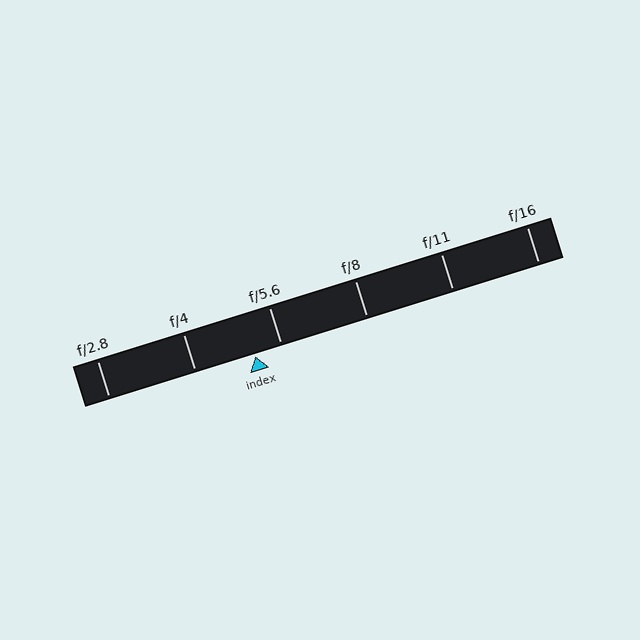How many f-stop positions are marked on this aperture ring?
There are 6 f-stop positions marked.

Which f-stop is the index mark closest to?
The index mark is closest to f/5.6.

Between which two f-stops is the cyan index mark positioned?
The index mark is between f/4 and f/5.6.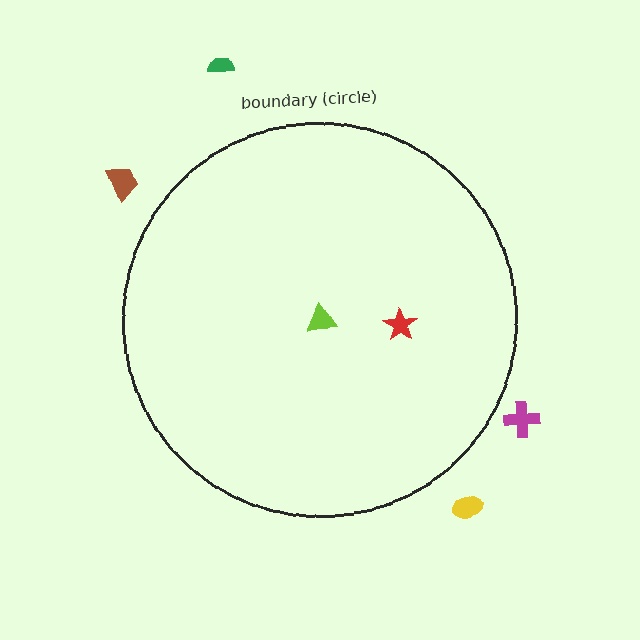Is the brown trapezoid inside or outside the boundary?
Outside.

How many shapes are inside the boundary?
2 inside, 4 outside.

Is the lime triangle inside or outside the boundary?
Inside.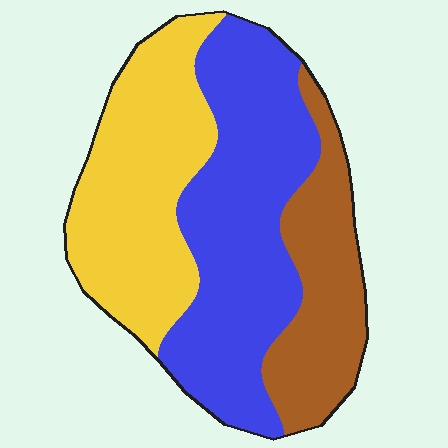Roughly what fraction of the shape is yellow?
Yellow takes up about one third (1/3) of the shape.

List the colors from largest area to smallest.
From largest to smallest: blue, yellow, brown.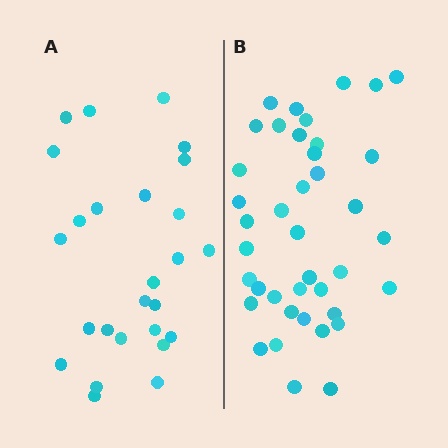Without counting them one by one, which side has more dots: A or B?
Region B (the right region) has more dots.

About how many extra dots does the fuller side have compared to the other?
Region B has approximately 15 more dots than region A.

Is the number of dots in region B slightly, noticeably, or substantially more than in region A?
Region B has substantially more. The ratio is roughly 1.5 to 1.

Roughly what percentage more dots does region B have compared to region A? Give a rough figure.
About 55% more.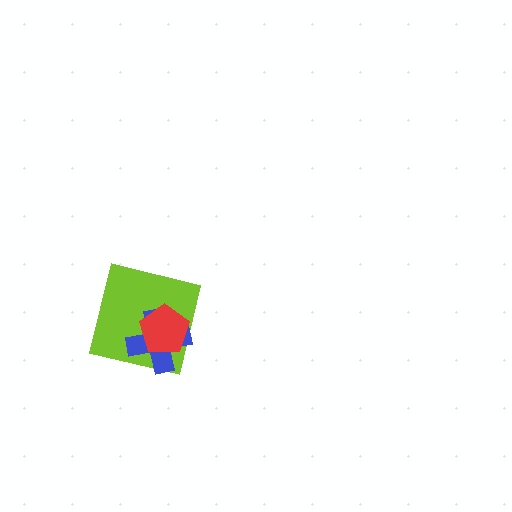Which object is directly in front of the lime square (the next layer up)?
The blue cross is directly in front of the lime square.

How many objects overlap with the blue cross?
2 objects overlap with the blue cross.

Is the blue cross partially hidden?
Yes, it is partially covered by another shape.